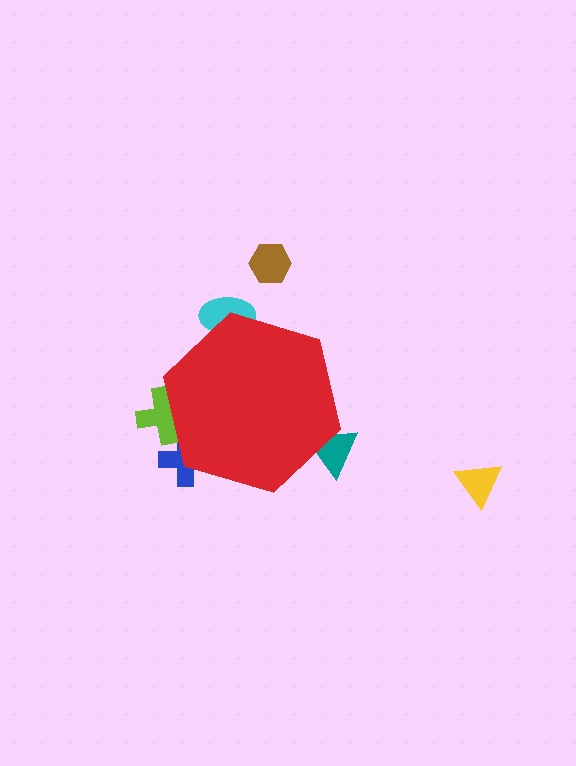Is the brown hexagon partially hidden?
No, the brown hexagon is fully visible.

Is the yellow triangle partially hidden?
No, the yellow triangle is fully visible.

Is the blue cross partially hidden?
Yes, the blue cross is partially hidden behind the red hexagon.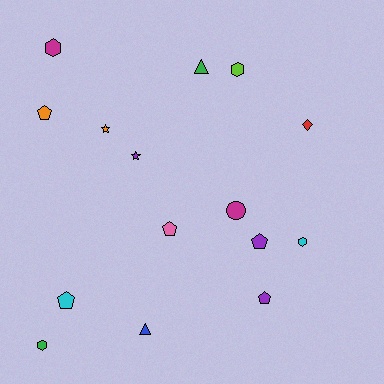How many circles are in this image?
There is 1 circle.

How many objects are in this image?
There are 15 objects.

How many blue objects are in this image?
There is 1 blue object.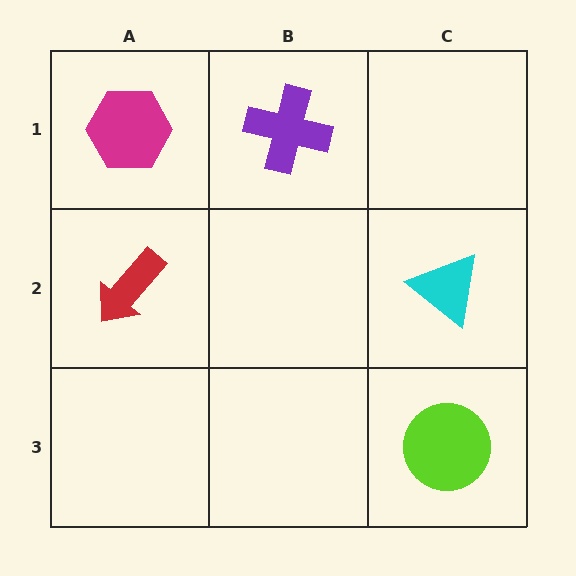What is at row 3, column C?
A lime circle.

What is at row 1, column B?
A purple cross.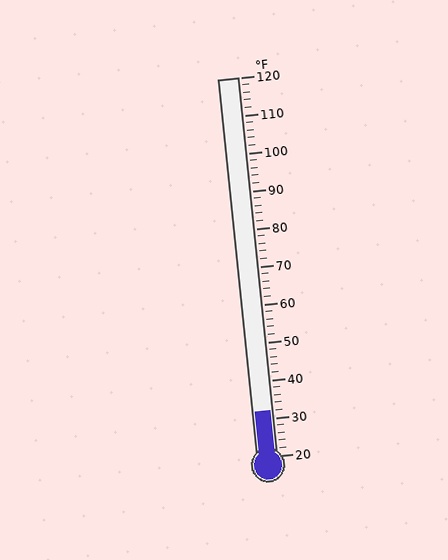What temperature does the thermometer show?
The thermometer shows approximately 32°F.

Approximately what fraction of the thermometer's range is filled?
The thermometer is filled to approximately 10% of its range.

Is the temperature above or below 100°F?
The temperature is below 100°F.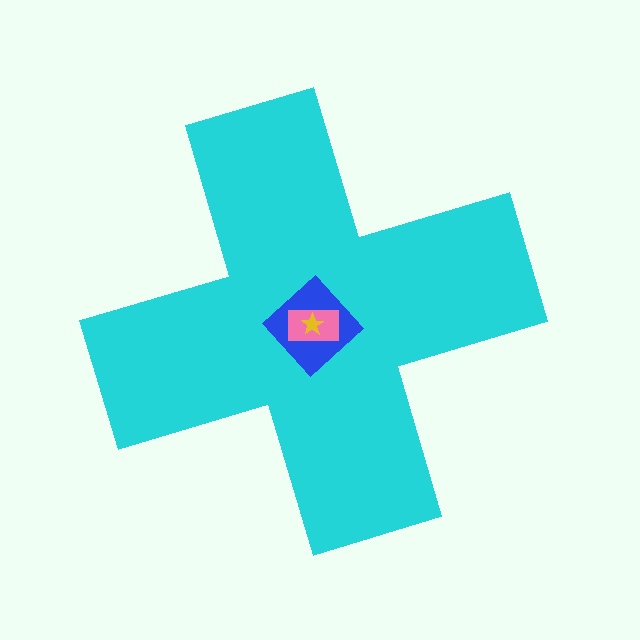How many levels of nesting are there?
4.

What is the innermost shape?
The yellow star.